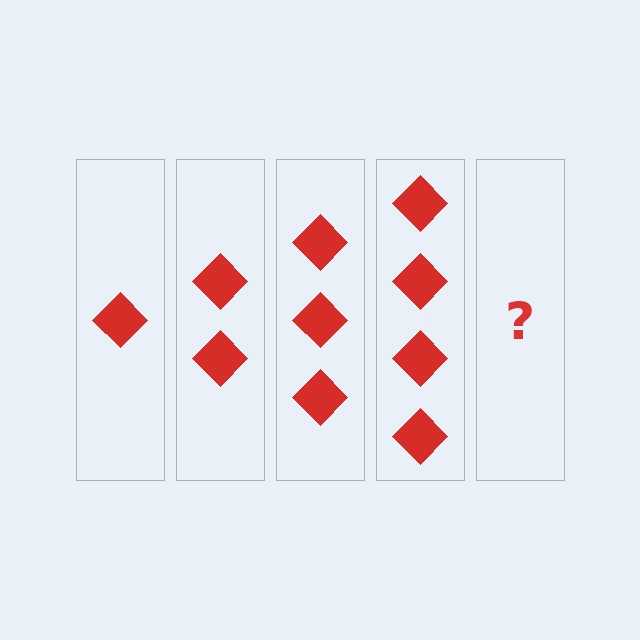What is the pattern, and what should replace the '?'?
The pattern is that each step adds one more diamond. The '?' should be 5 diamonds.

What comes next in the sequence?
The next element should be 5 diamonds.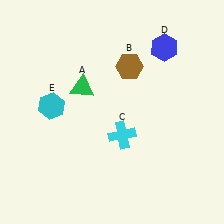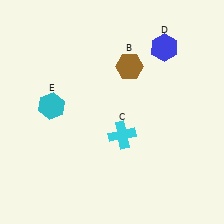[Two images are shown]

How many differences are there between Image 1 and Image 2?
There is 1 difference between the two images.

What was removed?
The green triangle (A) was removed in Image 2.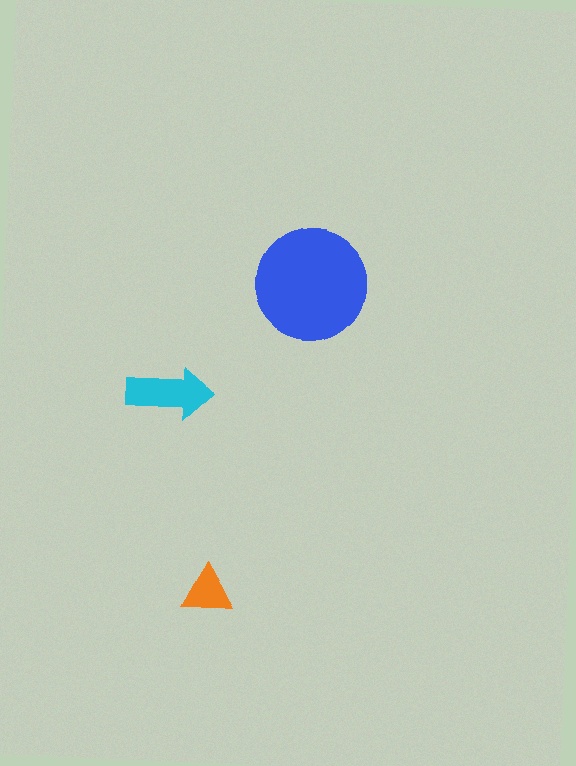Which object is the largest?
The blue circle.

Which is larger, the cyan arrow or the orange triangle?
The cyan arrow.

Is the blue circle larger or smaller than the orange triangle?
Larger.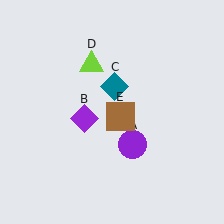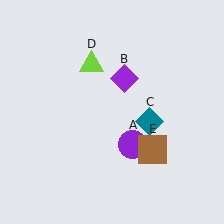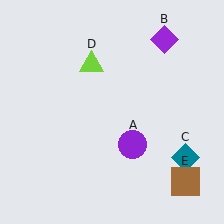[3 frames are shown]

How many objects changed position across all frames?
3 objects changed position: purple diamond (object B), teal diamond (object C), brown square (object E).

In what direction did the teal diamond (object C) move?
The teal diamond (object C) moved down and to the right.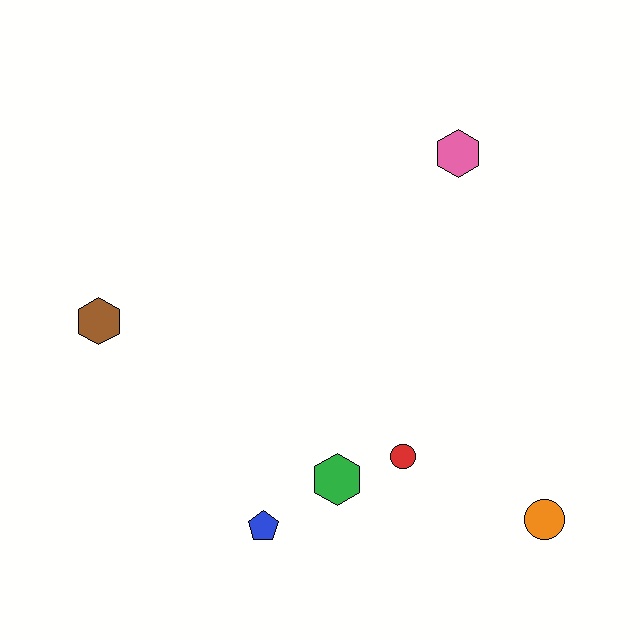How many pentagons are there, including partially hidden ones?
There is 1 pentagon.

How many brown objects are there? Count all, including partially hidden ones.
There is 1 brown object.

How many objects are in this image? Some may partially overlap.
There are 6 objects.